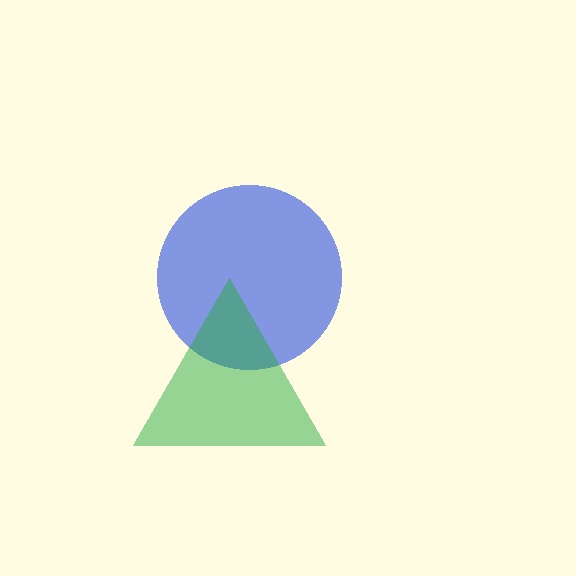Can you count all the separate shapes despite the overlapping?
Yes, there are 2 separate shapes.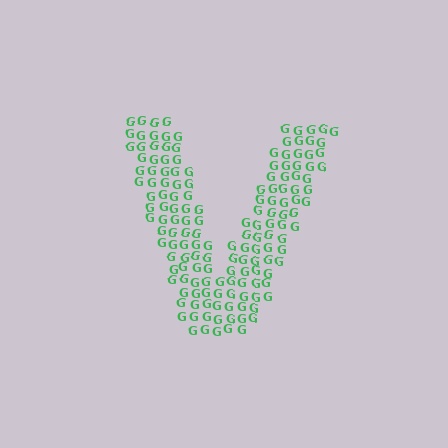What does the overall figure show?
The overall figure shows the letter V.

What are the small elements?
The small elements are letter G's.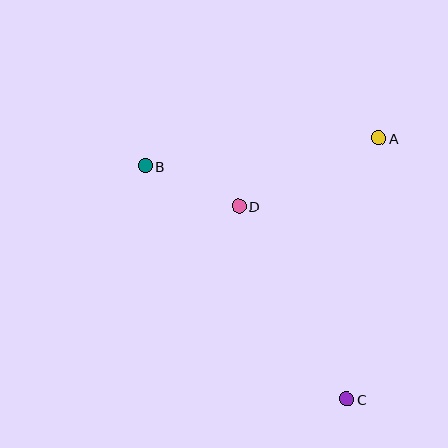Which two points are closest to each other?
Points B and D are closest to each other.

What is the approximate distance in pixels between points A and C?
The distance between A and C is approximately 263 pixels.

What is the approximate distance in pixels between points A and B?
The distance between A and B is approximately 235 pixels.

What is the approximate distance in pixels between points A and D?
The distance between A and D is approximately 156 pixels.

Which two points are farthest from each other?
Points B and C are farthest from each other.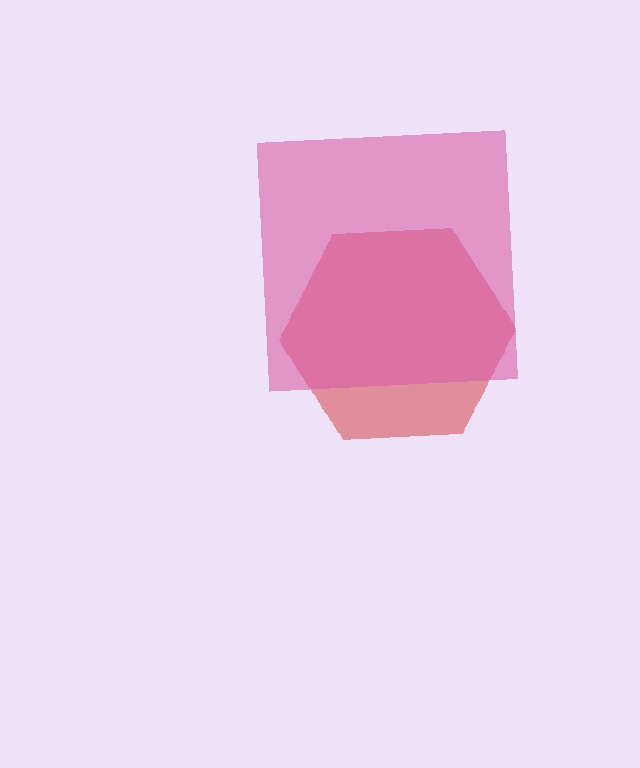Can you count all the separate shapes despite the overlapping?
Yes, there are 2 separate shapes.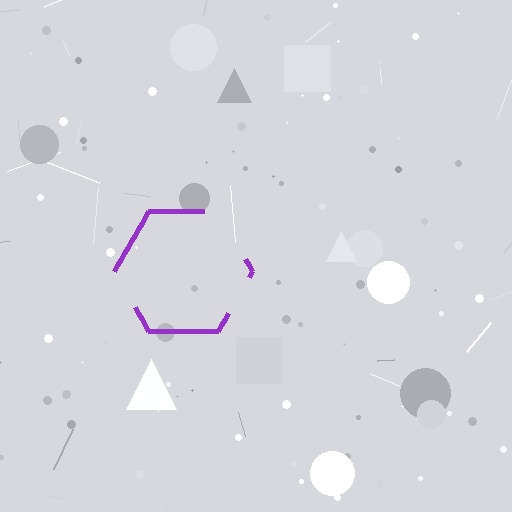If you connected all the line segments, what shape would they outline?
They would outline a hexagon.